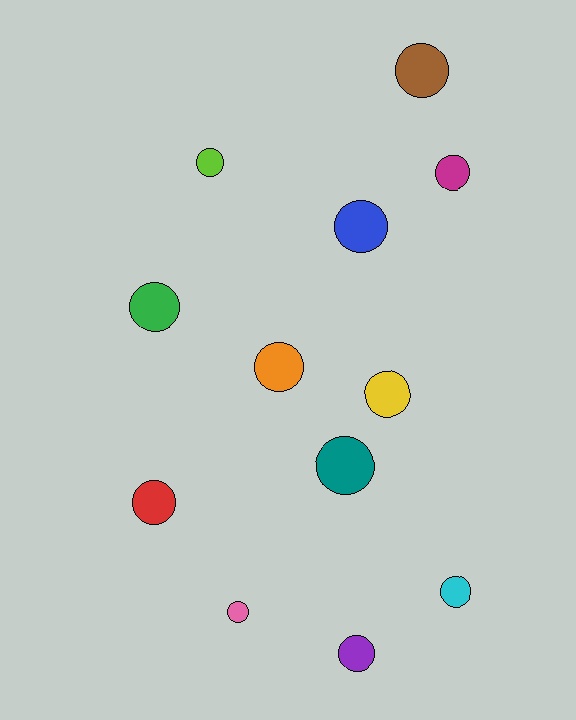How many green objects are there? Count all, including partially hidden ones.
There is 1 green object.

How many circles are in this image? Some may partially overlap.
There are 12 circles.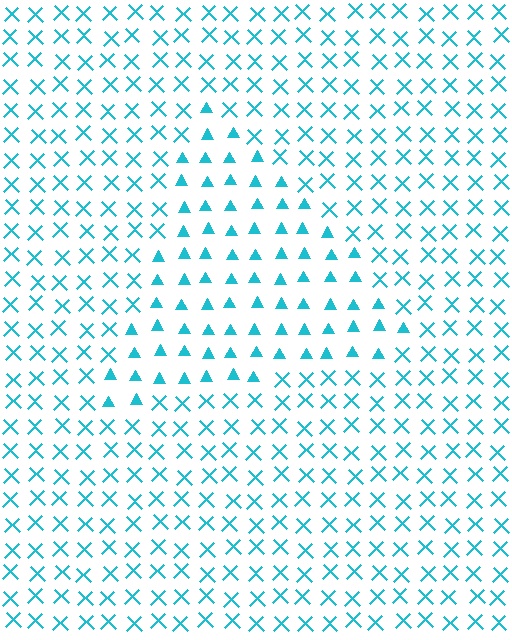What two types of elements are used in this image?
The image uses triangles inside the triangle region and X marks outside it.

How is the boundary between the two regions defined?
The boundary is defined by a change in element shape: triangles inside vs. X marks outside. All elements share the same color and spacing.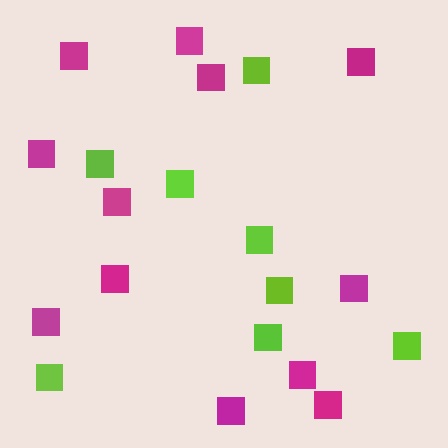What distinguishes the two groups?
There are 2 groups: one group of magenta squares (12) and one group of lime squares (8).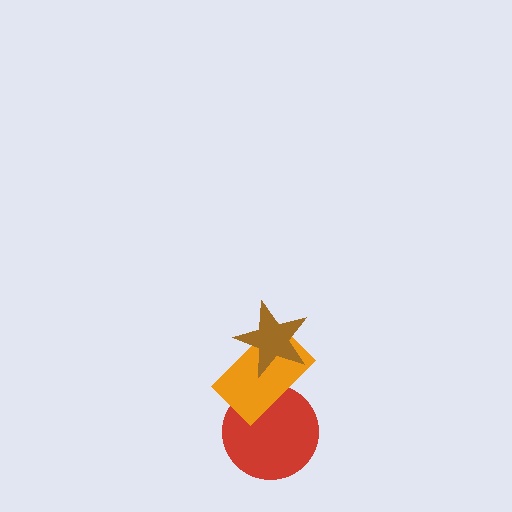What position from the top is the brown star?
The brown star is 1st from the top.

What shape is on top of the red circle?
The orange rectangle is on top of the red circle.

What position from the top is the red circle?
The red circle is 3rd from the top.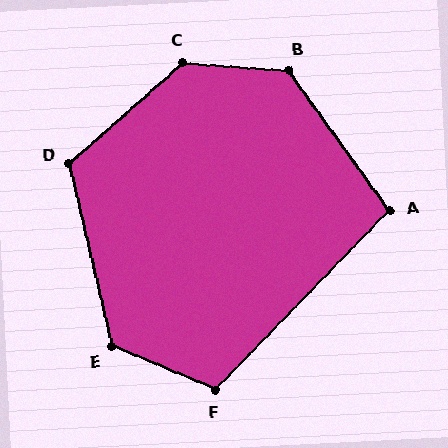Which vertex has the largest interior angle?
C, at approximately 134 degrees.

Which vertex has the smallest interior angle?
A, at approximately 100 degrees.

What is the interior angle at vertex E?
Approximately 126 degrees (obtuse).